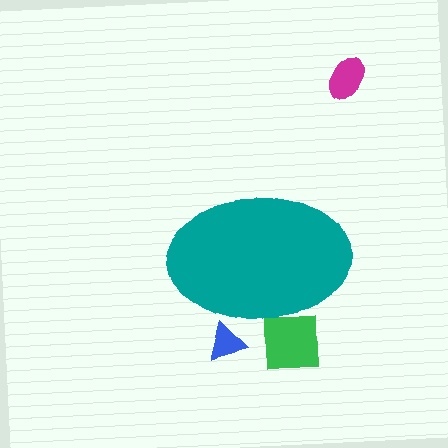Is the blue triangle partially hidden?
Yes, the blue triangle is partially hidden behind the teal ellipse.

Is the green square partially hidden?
Yes, the green square is partially hidden behind the teal ellipse.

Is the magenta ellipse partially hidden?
No, the magenta ellipse is fully visible.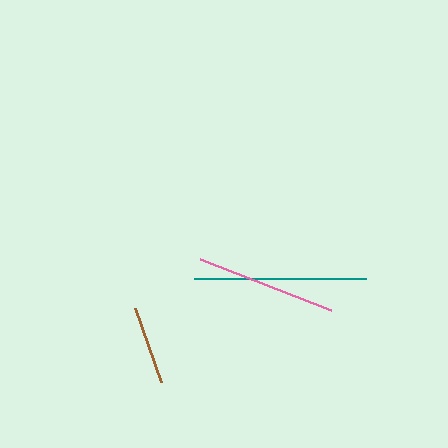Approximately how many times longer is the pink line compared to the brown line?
The pink line is approximately 1.8 times the length of the brown line.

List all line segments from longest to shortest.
From longest to shortest: teal, pink, brown.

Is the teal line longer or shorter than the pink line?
The teal line is longer than the pink line.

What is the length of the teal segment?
The teal segment is approximately 172 pixels long.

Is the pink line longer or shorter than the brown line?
The pink line is longer than the brown line.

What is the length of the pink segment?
The pink segment is approximately 140 pixels long.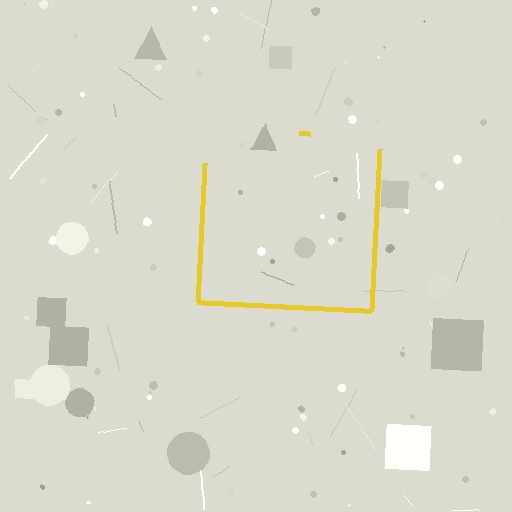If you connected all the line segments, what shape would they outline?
They would outline a square.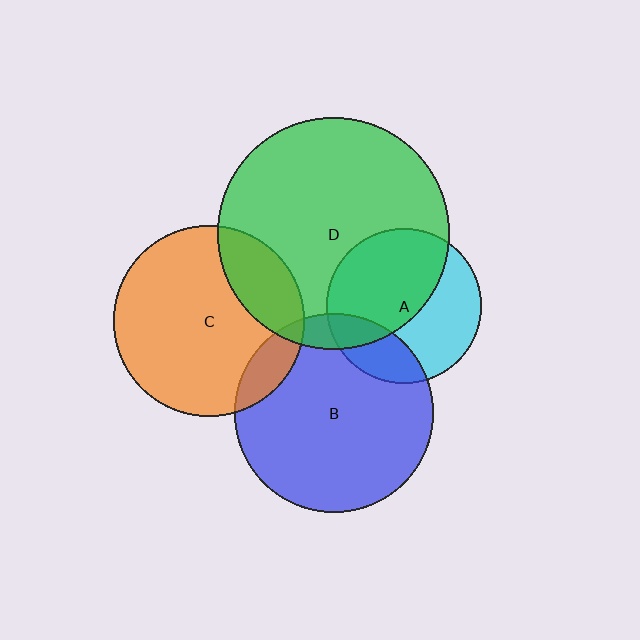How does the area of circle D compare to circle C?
Approximately 1.5 times.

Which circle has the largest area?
Circle D (green).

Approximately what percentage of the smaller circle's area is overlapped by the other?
Approximately 10%.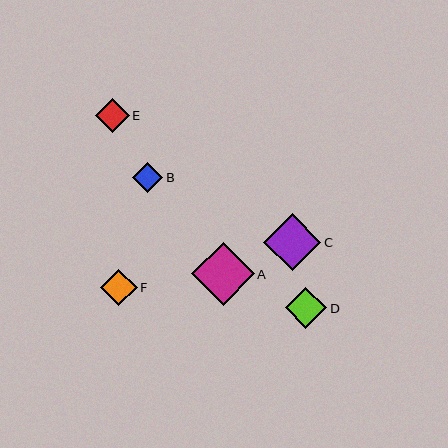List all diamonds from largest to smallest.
From largest to smallest: A, C, D, F, E, B.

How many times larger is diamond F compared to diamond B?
Diamond F is approximately 1.2 times the size of diamond B.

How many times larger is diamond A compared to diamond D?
Diamond A is approximately 1.5 times the size of diamond D.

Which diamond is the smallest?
Diamond B is the smallest with a size of approximately 30 pixels.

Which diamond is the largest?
Diamond A is the largest with a size of approximately 63 pixels.